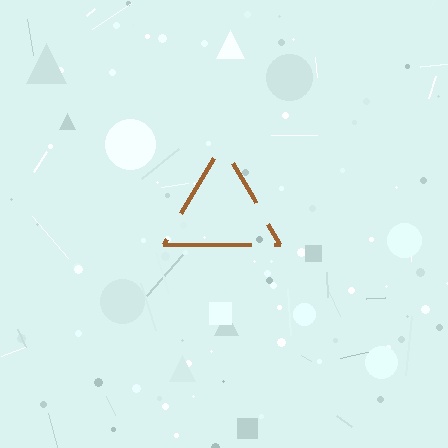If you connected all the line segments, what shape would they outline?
They would outline a triangle.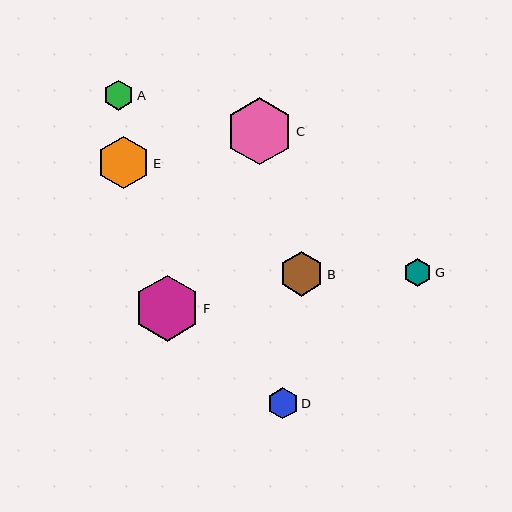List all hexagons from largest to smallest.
From largest to smallest: C, F, E, B, D, A, G.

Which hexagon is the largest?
Hexagon C is the largest with a size of approximately 67 pixels.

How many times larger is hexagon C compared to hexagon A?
Hexagon C is approximately 2.2 times the size of hexagon A.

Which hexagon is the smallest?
Hexagon G is the smallest with a size of approximately 28 pixels.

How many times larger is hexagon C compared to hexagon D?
Hexagon C is approximately 2.2 times the size of hexagon D.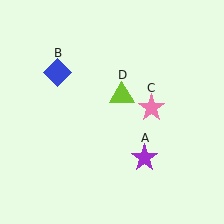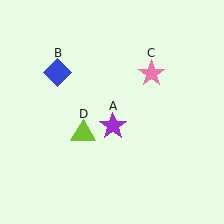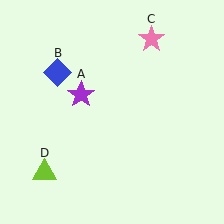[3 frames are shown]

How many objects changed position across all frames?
3 objects changed position: purple star (object A), pink star (object C), lime triangle (object D).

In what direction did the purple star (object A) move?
The purple star (object A) moved up and to the left.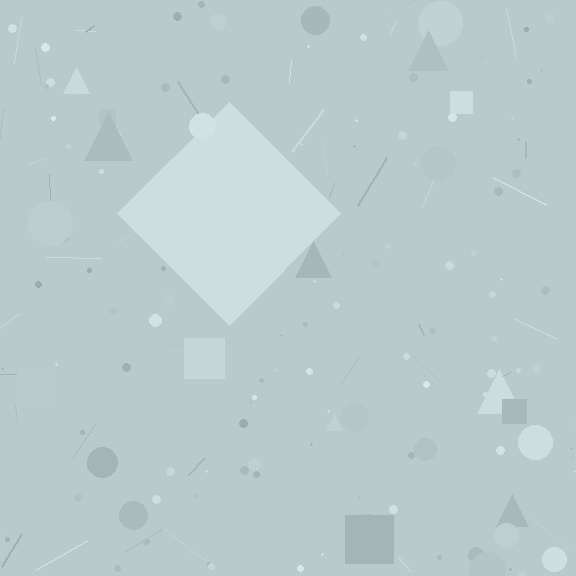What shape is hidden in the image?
A diamond is hidden in the image.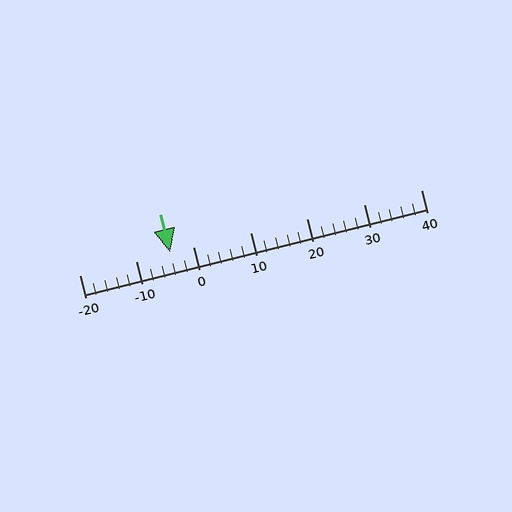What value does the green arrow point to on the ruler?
The green arrow points to approximately -4.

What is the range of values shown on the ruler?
The ruler shows values from -20 to 40.